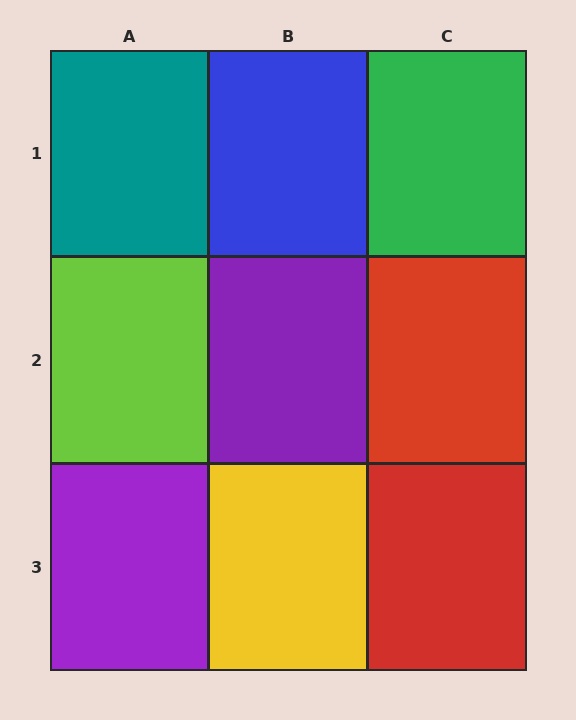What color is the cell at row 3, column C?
Red.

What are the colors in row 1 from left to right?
Teal, blue, green.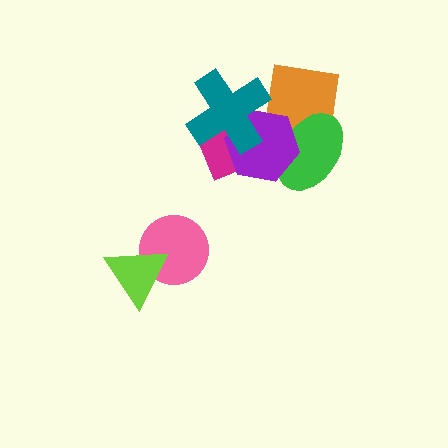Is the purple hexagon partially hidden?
Yes, it is partially covered by another shape.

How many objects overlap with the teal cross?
3 objects overlap with the teal cross.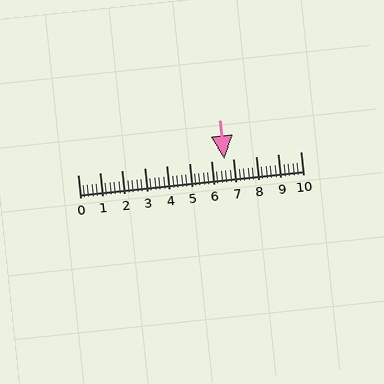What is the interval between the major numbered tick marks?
The major tick marks are spaced 1 units apart.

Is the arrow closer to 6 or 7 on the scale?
The arrow is closer to 7.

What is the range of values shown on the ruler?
The ruler shows values from 0 to 10.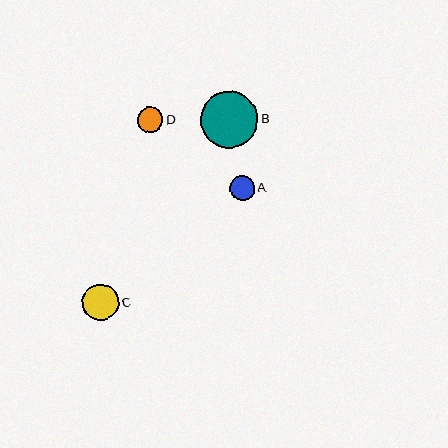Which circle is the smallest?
Circle A is the smallest with a size of approximately 24 pixels.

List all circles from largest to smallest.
From largest to smallest: B, C, D, A.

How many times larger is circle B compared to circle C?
Circle B is approximately 1.6 times the size of circle C.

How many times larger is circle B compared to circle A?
Circle B is approximately 2.4 times the size of circle A.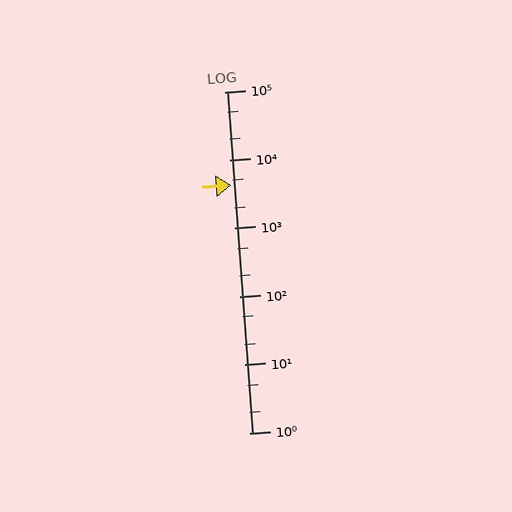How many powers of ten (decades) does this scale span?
The scale spans 5 decades, from 1 to 100000.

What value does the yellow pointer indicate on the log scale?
The pointer indicates approximately 4300.